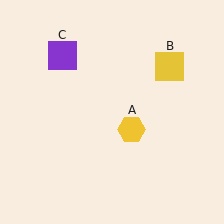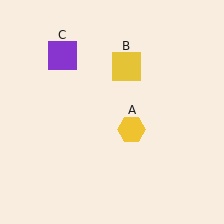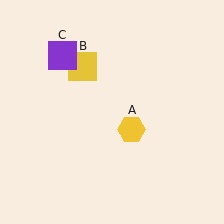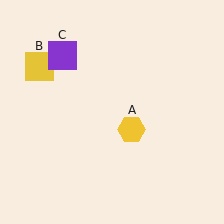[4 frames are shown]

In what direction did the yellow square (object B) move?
The yellow square (object B) moved left.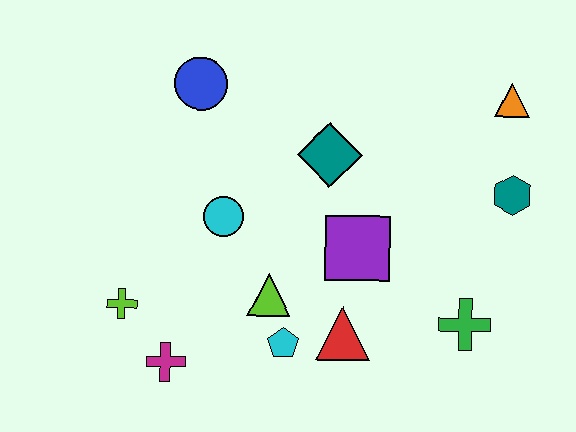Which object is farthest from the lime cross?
The orange triangle is farthest from the lime cross.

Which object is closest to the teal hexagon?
The orange triangle is closest to the teal hexagon.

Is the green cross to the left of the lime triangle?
No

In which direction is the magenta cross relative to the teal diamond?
The magenta cross is below the teal diamond.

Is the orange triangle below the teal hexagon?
No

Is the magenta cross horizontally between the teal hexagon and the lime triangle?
No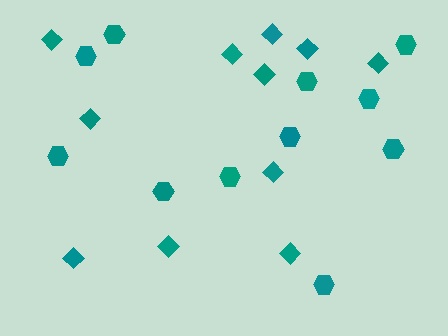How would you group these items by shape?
There are 2 groups: one group of hexagons (11) and one group of diamonds (11).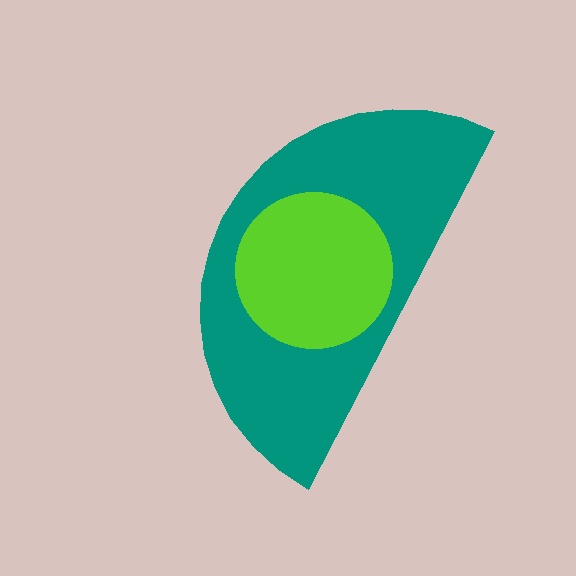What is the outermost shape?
The teal semicircle.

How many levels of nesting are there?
2.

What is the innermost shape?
The lime circle.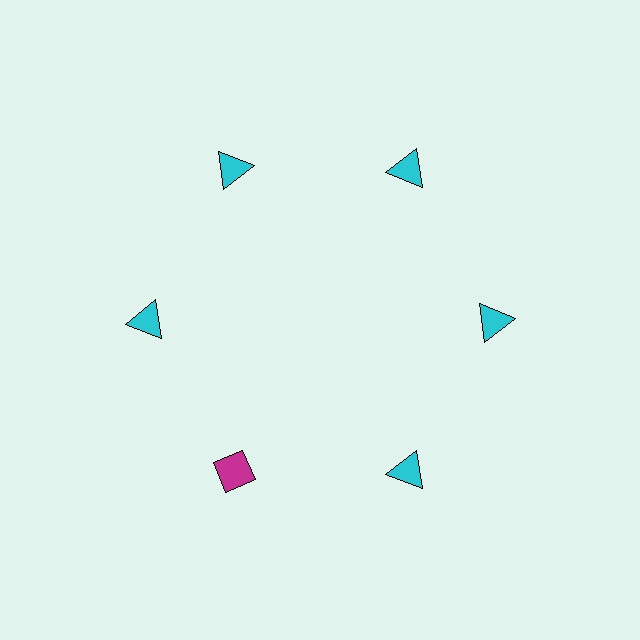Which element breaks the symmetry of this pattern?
The magenta diamond at roughly the 7 o'clock position breaks the symmetry. All other shapes are cyan triangles.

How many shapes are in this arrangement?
There are 6 shapes arranged in a ring pattern.